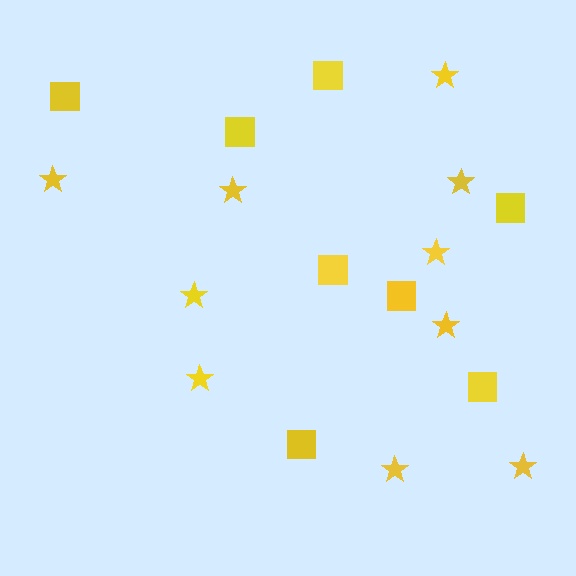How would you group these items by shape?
There are 2 groups: one group of squares (8) and one group of stars (10).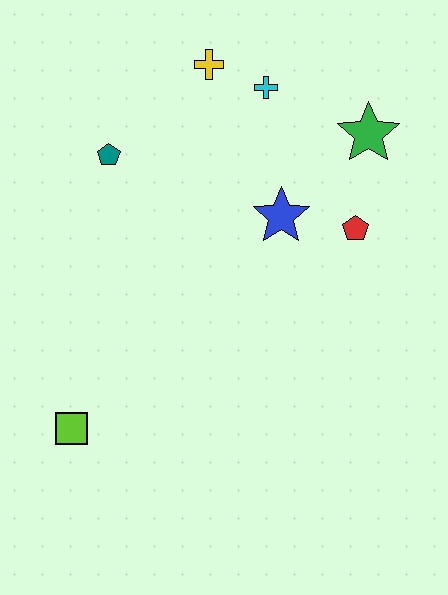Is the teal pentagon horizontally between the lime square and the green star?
Yes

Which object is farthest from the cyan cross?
The lime square is farthest from the cyan cross.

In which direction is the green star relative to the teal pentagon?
The green star is to the right of the teal pentagon.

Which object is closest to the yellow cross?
The cyan cross is closest to the yellow cross.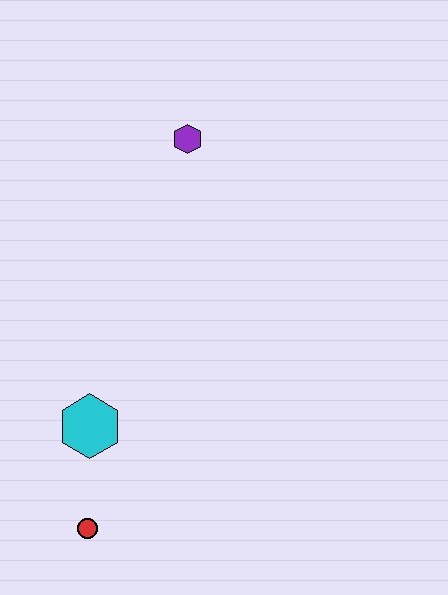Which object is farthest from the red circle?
The purple hexagon is farthest from the red circle.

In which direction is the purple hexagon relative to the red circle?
The purple hexagon is above the red circle.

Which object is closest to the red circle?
The cyan hexagon is closest to the red circle.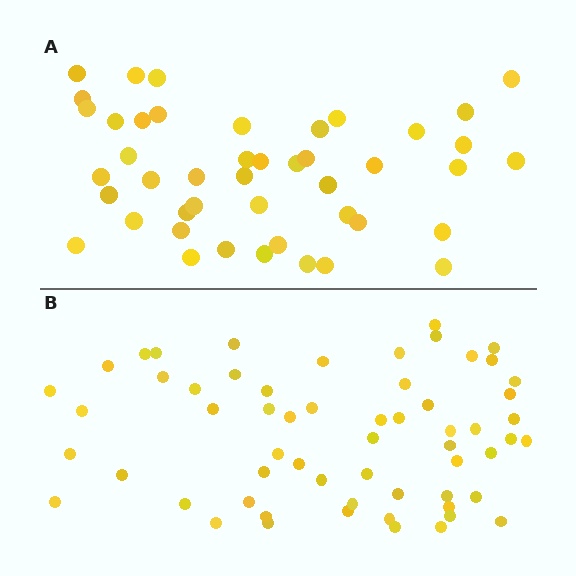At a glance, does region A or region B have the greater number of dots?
Region B (the bottom region) has more dots.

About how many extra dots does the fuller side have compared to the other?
Region B has approximately 15 more dots than region A.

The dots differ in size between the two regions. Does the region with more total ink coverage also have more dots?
No. Region A has more total ink coverage because its dots are larger, but region B actually contains more individual dots. Total area can be misleading — the number of items is what matters here.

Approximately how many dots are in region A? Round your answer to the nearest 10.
About 40 dots. (The exact count is 45, which rounds to 40.)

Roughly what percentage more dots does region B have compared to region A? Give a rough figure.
About 35% more.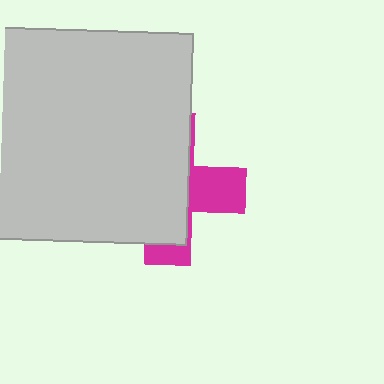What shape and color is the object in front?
The object in front is a light gray square.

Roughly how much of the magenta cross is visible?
A small part of it is visible (roughly 32%).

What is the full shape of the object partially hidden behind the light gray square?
The partially hidden object is a magenta cross.